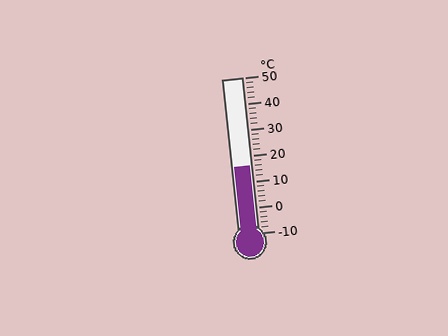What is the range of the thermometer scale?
The thermometer scale ranges from -10°C to 50°C.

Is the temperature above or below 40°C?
The temperature is below 40°C.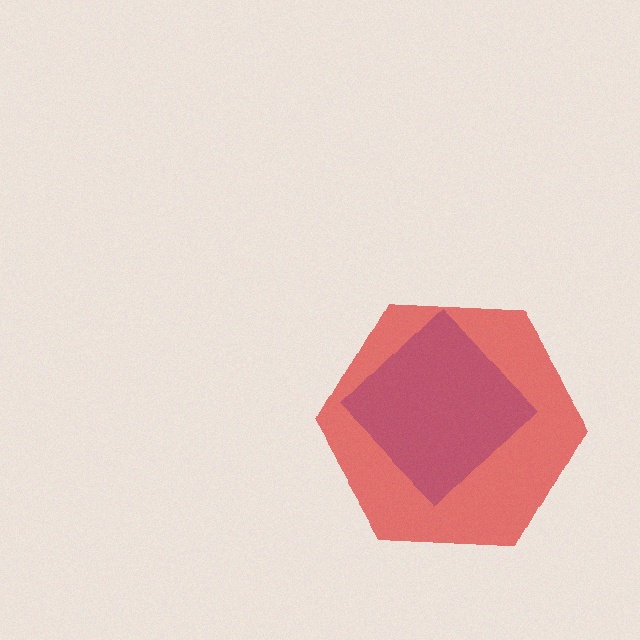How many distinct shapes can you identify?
There are 2 distinct shapes: a blue diamond, a red hexagon.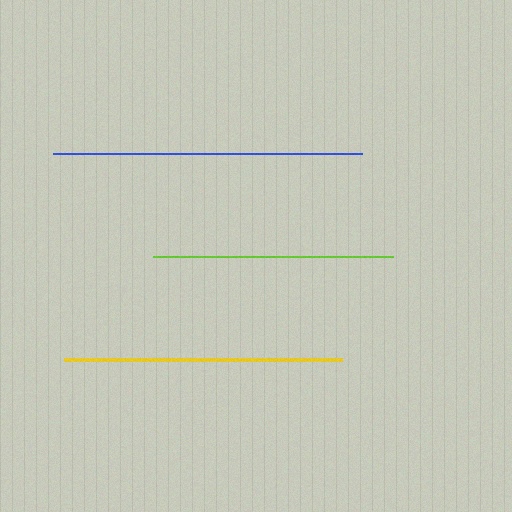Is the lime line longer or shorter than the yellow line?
The yellow line is longer than the lime line.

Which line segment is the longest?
The blue line is the longest at approximately 308 pixels.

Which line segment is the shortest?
The lime line is the shortest at approximately 241 pixels.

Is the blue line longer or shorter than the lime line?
The blue line is longer than the lime line.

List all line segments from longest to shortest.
From longest to shortest: blue, yellow, lime.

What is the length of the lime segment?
The lime segment is approximately 241 pixels long.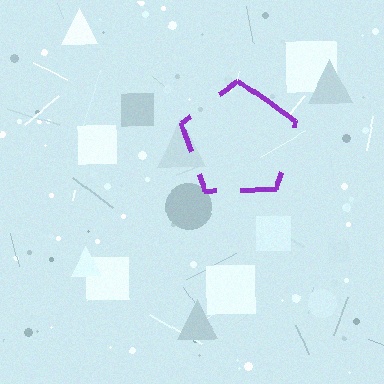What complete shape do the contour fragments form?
The contour fragments form a pentagon.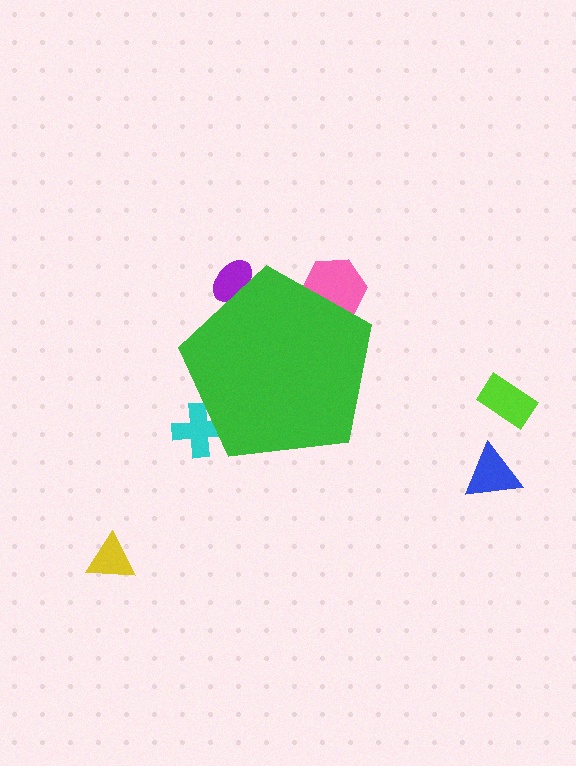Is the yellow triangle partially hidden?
No, the yellow triangle is fully visible.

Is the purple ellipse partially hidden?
Yes, the purple ellipse is partially hidden behind the green pentagon.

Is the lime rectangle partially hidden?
No, the lime rectangle is fully visible.